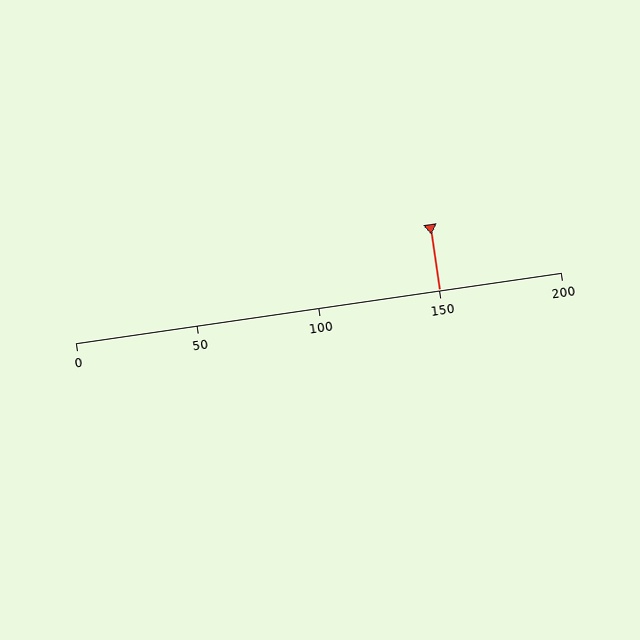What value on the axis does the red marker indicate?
The marker indicates approximately 150.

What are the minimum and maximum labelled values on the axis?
The axis runs from 0 to 200.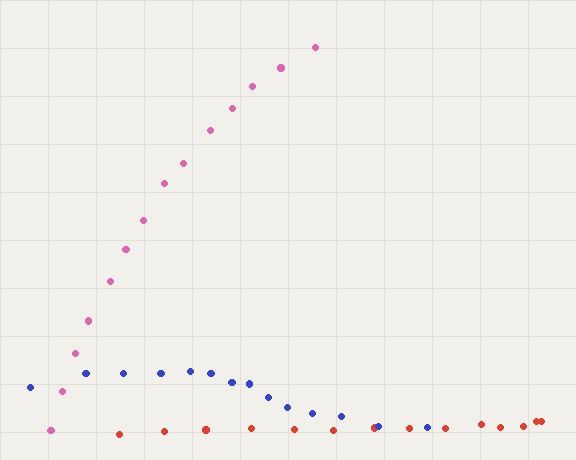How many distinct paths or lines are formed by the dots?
There are 3 distinct paths.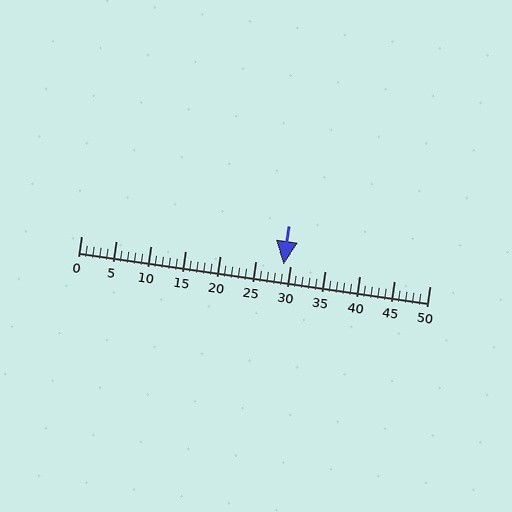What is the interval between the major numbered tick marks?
The major tick marks are spaced 5 units apart.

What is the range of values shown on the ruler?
The ruler shows values from 0 to 50.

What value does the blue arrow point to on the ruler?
The blue arrow points to approximately 29.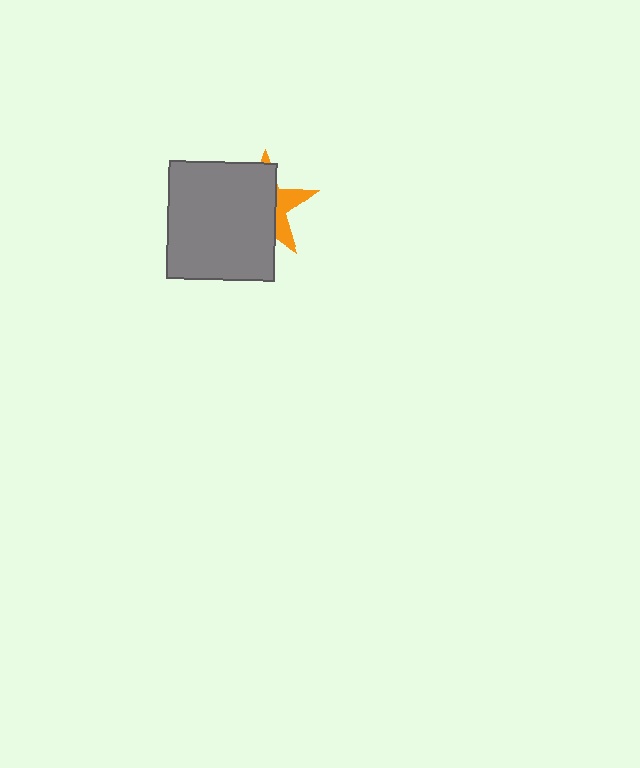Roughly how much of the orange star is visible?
A small part of it is visible (roughly 31%).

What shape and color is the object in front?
The object in front is a gray rectangle.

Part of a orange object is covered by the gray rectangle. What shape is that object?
It is a star.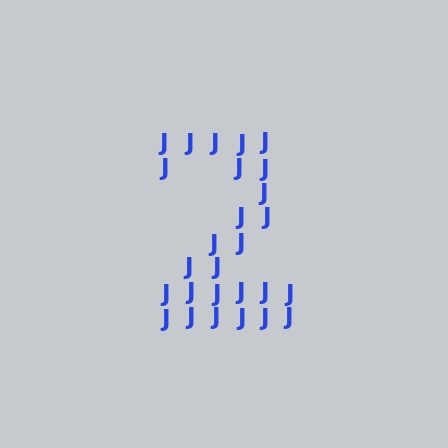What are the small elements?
The small elements are letter J's.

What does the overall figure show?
The overall figure shows the digit 2.